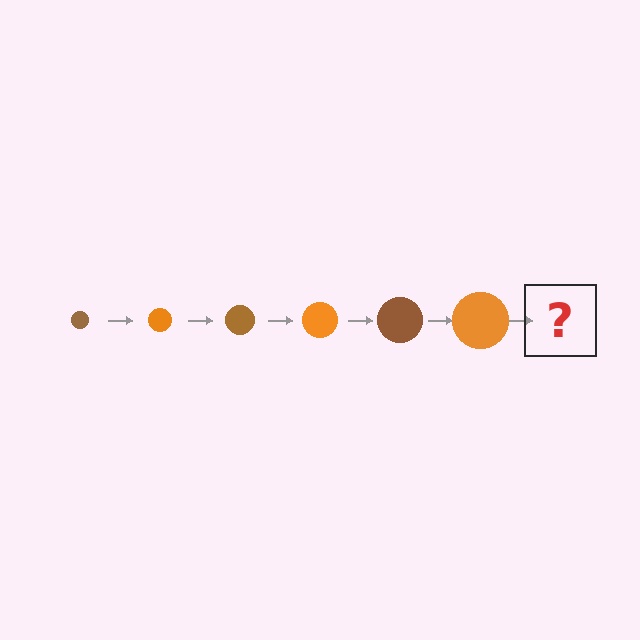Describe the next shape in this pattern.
It should be a brown circle, larger than the previous one.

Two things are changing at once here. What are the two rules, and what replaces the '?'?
The two rules are that the circle grows larger each step and the color cycles through brown and orange. The '?' should be a brown circle, larger than the previous one.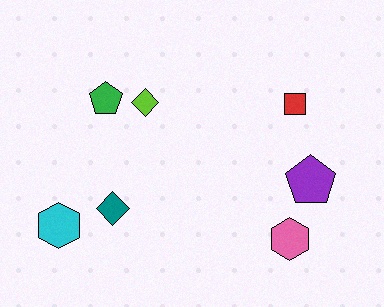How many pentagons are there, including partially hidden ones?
There are 2 pentagons.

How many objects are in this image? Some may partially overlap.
There are 7 objects.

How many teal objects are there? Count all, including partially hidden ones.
There is 1 teal object.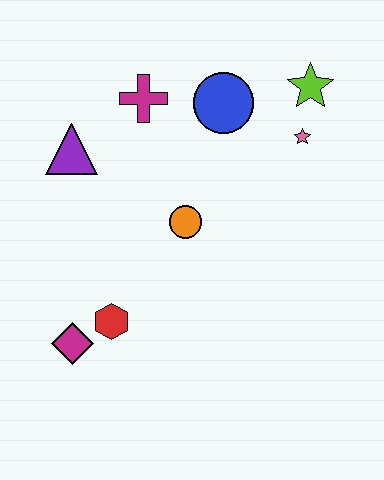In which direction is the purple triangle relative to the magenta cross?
The purple triangle is to the left of the magenta cross.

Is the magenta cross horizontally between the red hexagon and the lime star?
Yes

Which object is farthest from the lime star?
The magenta diamond is farthest from the lime star.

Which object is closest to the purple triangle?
The magenta cross is closest to the purple triangle.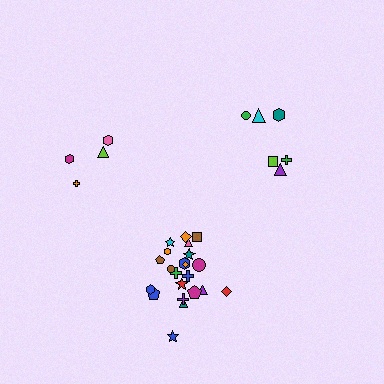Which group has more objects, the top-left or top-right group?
The top-right group.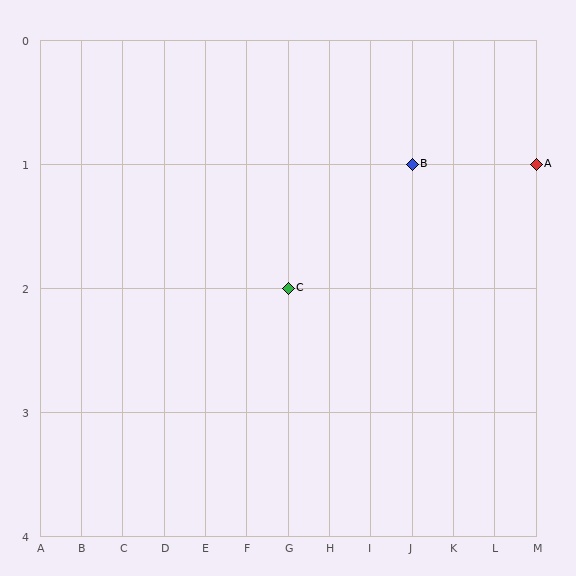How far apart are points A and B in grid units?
Points A and B are 3 columns apart.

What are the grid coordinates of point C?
Point C is at grid coordinates (G, 2).